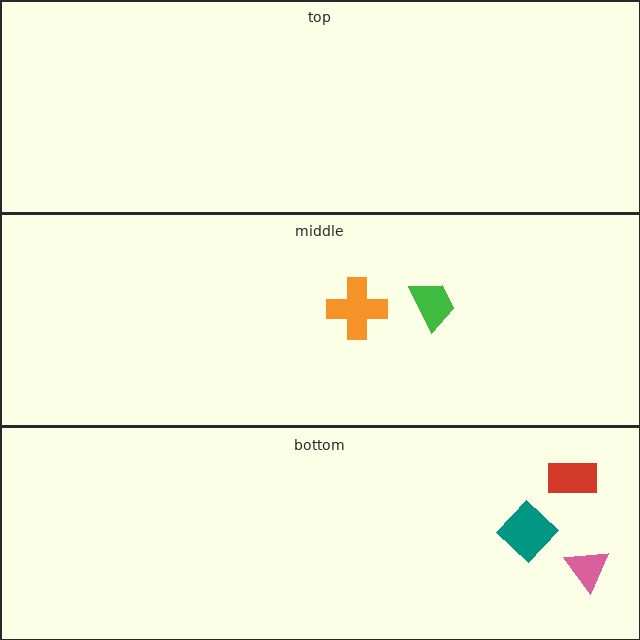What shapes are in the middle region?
The green trapezoid, the orange cross.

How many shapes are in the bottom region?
3.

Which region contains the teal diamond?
The bottom region.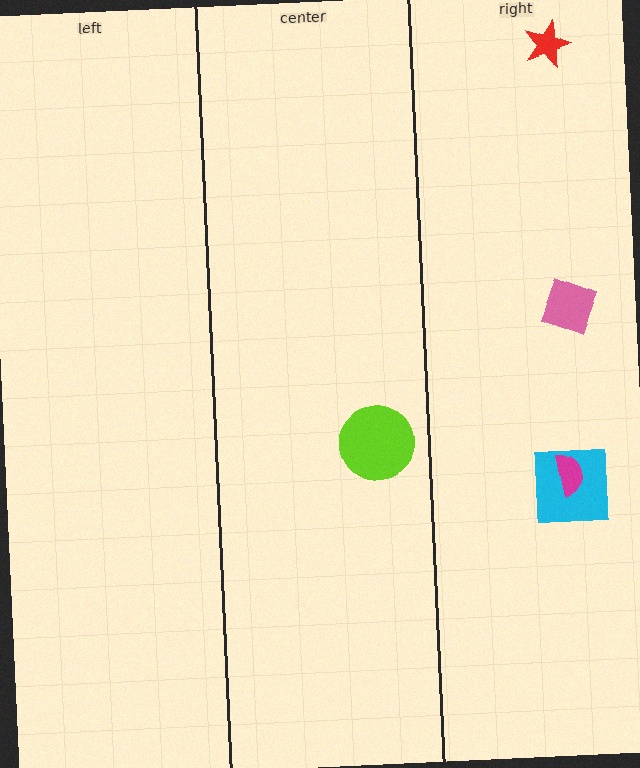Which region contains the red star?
The right region.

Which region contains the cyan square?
The right region.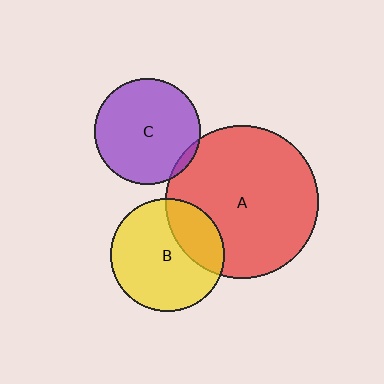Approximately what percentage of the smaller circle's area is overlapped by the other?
Approximately 5%.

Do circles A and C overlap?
Yes.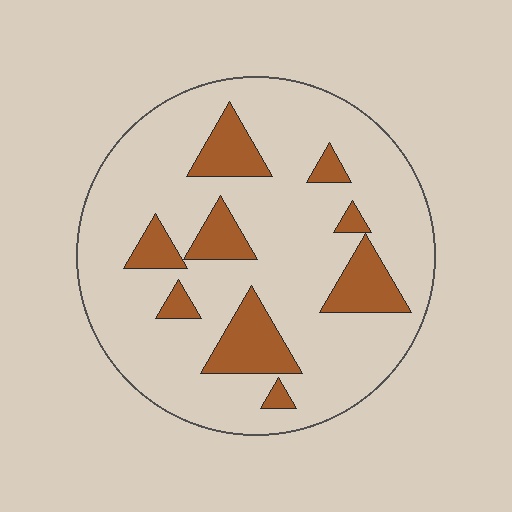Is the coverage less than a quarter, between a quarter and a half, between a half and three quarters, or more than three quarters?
Less than a quarter.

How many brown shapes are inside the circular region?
9.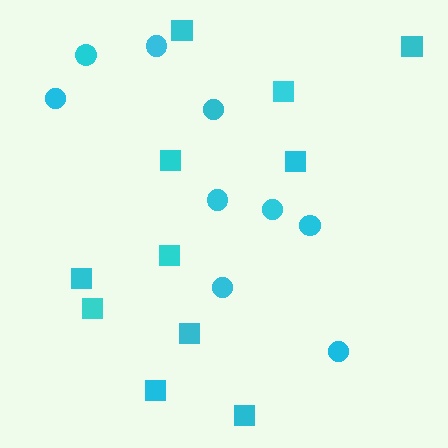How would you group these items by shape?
There are 2 groups: one group of circles (9) and one group of squares (11).